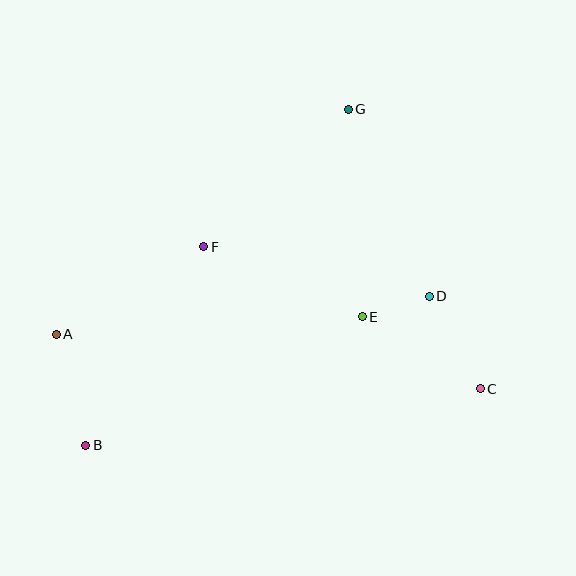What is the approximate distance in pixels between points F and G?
The distance between F and G is approximately 200 pixels.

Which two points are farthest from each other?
Points A and C are farthest from each other.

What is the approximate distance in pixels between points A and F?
The distance between A and F is approximately 171 pixels.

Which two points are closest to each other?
Points D and E are closest to each other.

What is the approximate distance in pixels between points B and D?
The distance between B and D is approximately 374 pixels.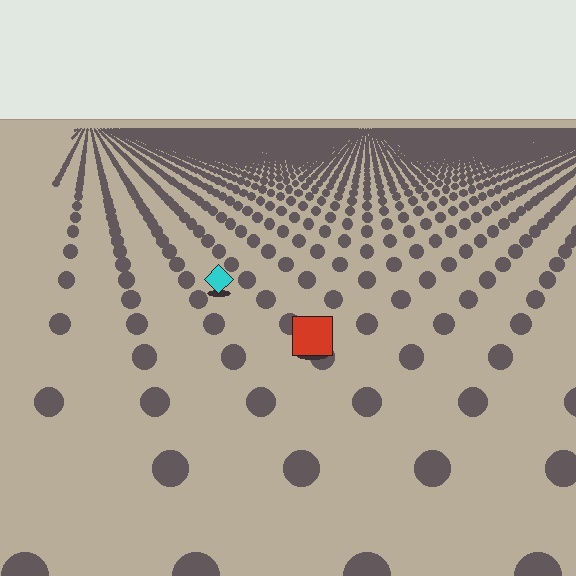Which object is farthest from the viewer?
The cyan diamond is farthest from the viewer. It appears smaller and the ground texture around it is denser.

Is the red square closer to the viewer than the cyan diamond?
Yes. The red square is closer — you can tell from the texture gradient: the ground texture is coarser near it.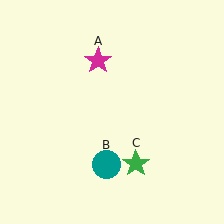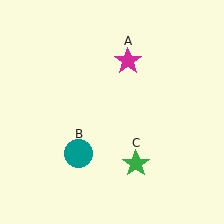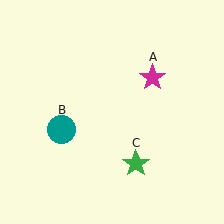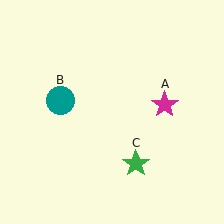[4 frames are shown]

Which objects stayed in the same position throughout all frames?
Green star (object C) remained stationary.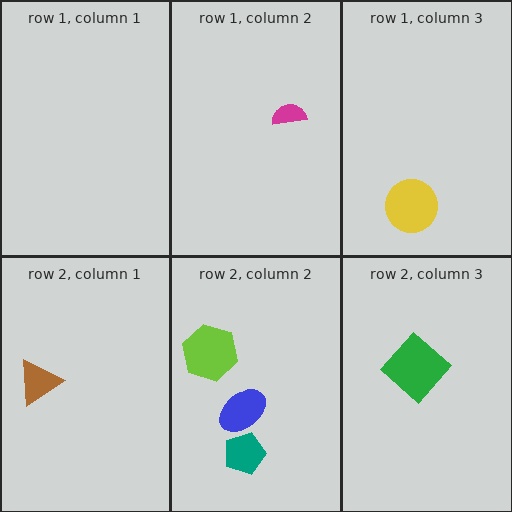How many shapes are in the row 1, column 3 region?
1.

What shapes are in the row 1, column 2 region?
The magenta semicircle.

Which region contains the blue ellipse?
The row 2, column 2 region.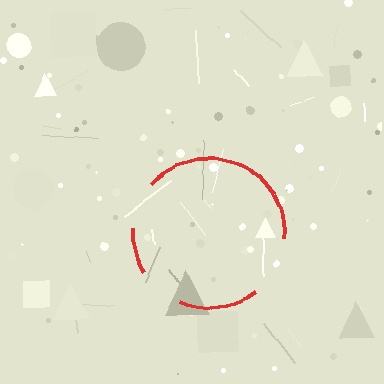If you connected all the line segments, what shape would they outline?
They would outline a circle.